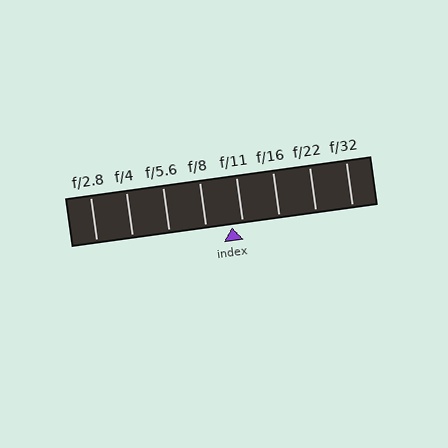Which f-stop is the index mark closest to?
The index mark is closest to f/11.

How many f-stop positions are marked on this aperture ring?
There are 8 f-stop positions marked.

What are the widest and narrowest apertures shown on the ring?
The widest aperture shown is f/2.8 and the narrowest is f/32.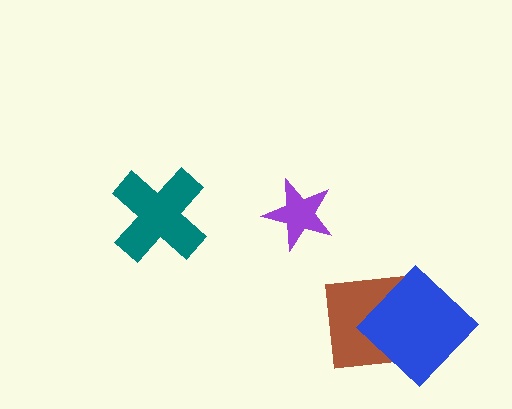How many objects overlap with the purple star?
0 objects overlap with the purple star.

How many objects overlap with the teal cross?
0 objects overlap with the teal cross.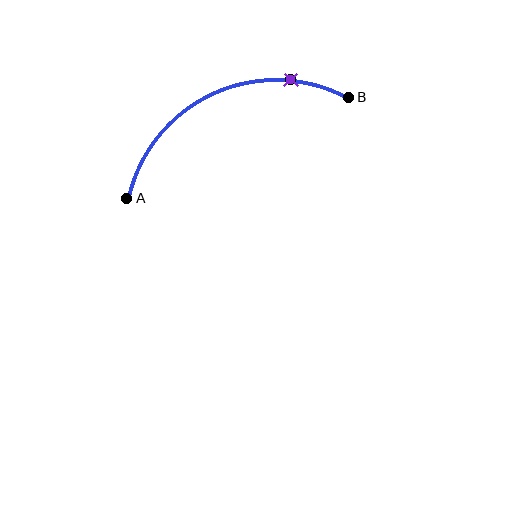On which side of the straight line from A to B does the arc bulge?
The arc bulges above the straight line connecting A and B.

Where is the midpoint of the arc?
The arc midpoint is the point on the curve farthest from the straight line joining A and B. It sits above that line.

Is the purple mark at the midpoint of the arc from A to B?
No. The purple mark lies on the arc but is closer to endpoint B. The arc midpoint would be at the point on the curve equidistant along the arc from both A and B.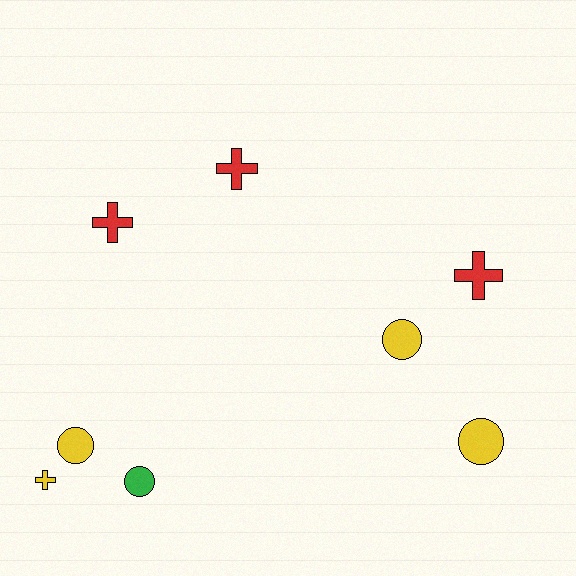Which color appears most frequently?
Yellow, with 4 objects.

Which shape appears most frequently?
Cross, with 4 objects.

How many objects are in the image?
There are 8 objects.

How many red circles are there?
There are no red circles.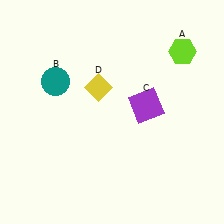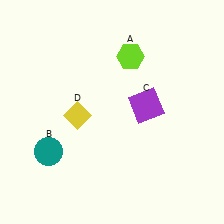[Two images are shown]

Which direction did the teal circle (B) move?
The teal circle (B) moved down.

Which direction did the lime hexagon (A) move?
The lime hexagon (A) moved left.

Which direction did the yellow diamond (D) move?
The yellow diamond (D) moved down.